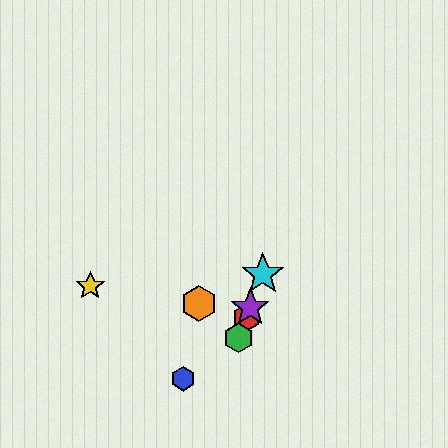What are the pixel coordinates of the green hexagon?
The green hexagon is at (239, 338).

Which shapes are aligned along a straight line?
The red hexagon, the green hexagon, the purple star, the cyan star are aligned along a straight line.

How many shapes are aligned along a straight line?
4 shapes (the red hexagon, the green hexagon, the purple star, the cyan star) are aligned along a straight line.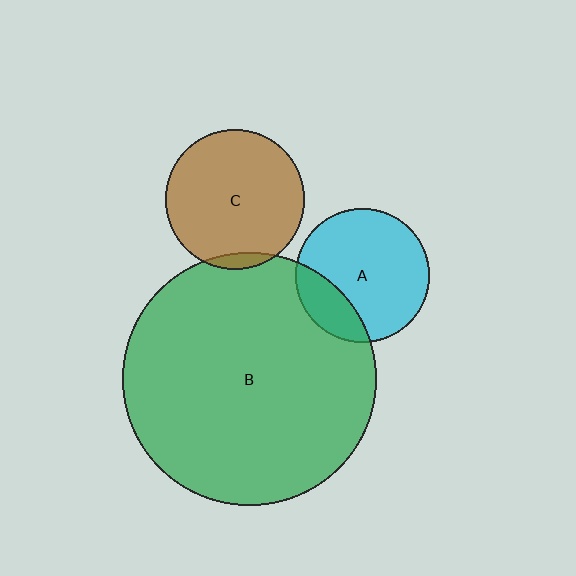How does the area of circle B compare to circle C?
Approximately 3.3 times.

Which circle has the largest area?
Circle B (green).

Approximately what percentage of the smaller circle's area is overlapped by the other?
Approximately 20%.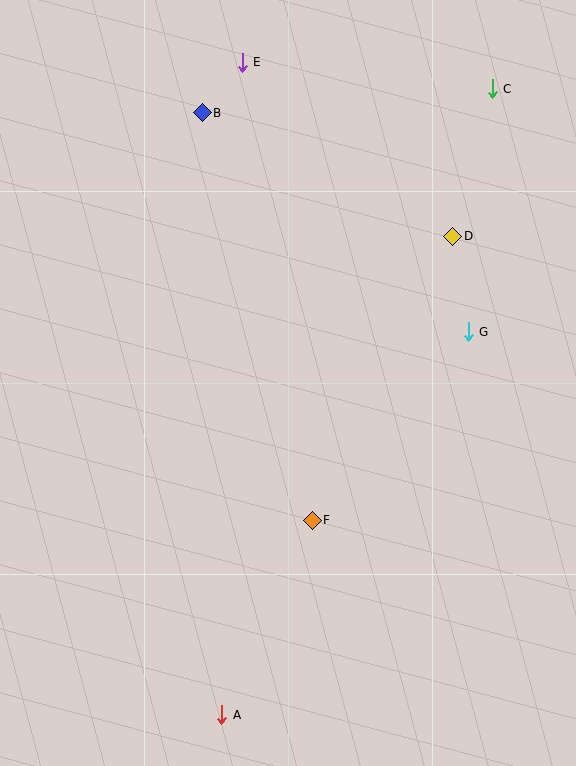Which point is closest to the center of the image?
Point F at (312, 520) is closest to the center.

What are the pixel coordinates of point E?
Point E is at (242, 62).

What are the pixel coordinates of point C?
Point C is at (492, 89).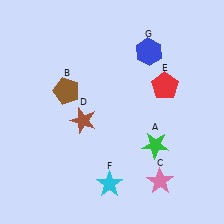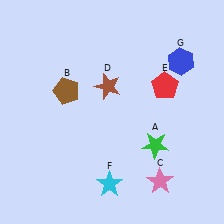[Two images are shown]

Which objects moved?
The objects that moved are: the brown star (D), the blue hexagon (G).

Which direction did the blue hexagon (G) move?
The blue hexagon (G) moved right.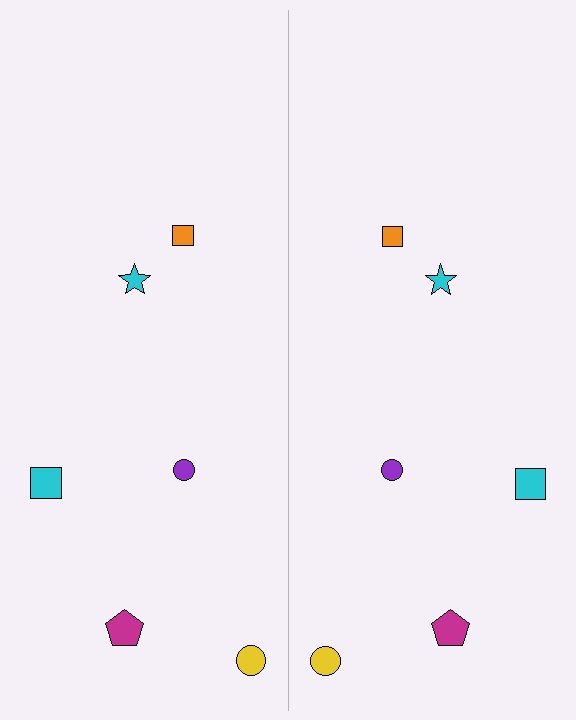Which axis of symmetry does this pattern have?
The pattern has a vertical axis of symmetry running through the center of the image.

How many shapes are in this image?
There are 12 shapes in this image.